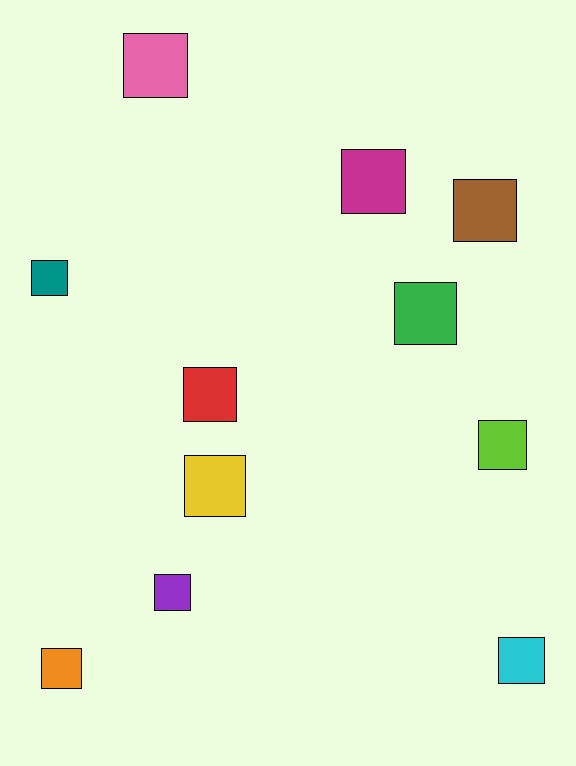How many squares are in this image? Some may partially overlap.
There are 11 squares.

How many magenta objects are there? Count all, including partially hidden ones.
There is 1 magenta object.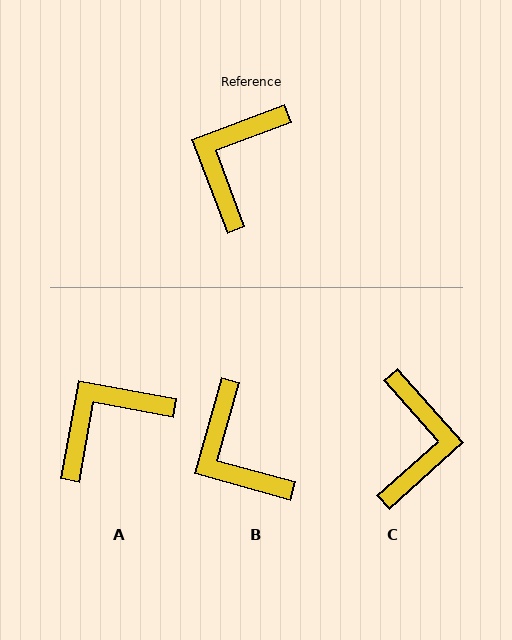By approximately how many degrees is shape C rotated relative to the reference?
Approximately 159 degrees clockwise.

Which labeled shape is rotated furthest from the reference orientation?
C, about 159 degrees away.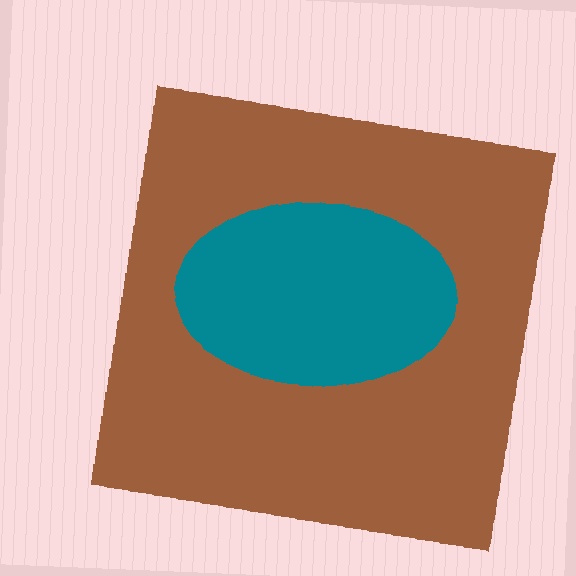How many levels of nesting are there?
2.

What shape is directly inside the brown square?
The teal ellipse.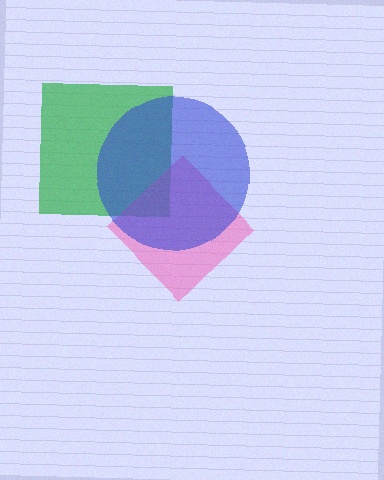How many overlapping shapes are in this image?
There are 3 overlapping shapes in the image.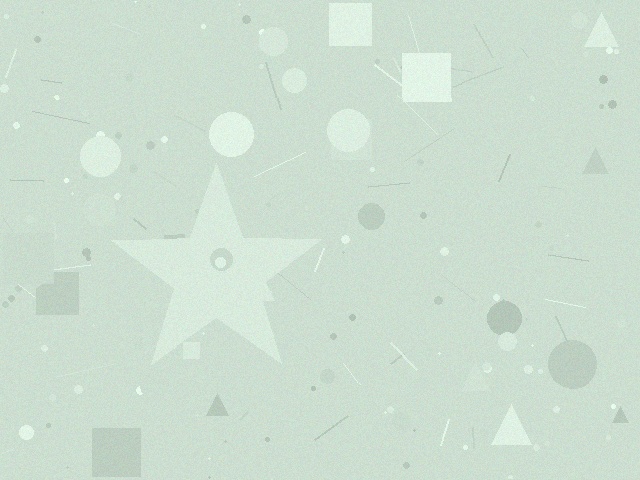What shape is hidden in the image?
A star is hidden in the image.